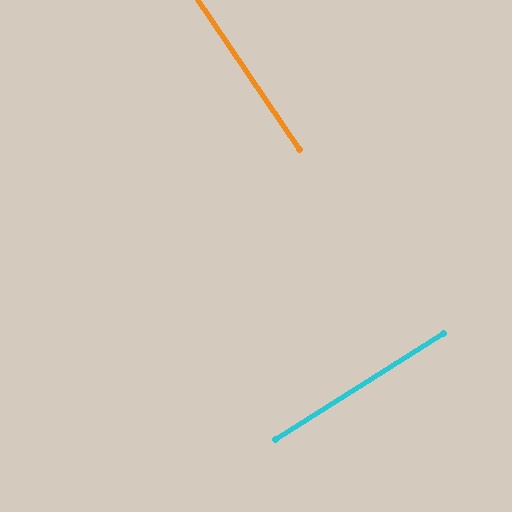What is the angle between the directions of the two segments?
Approximately 88 degrees.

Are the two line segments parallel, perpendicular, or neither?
Perpendicular — they meet at approximately 88°.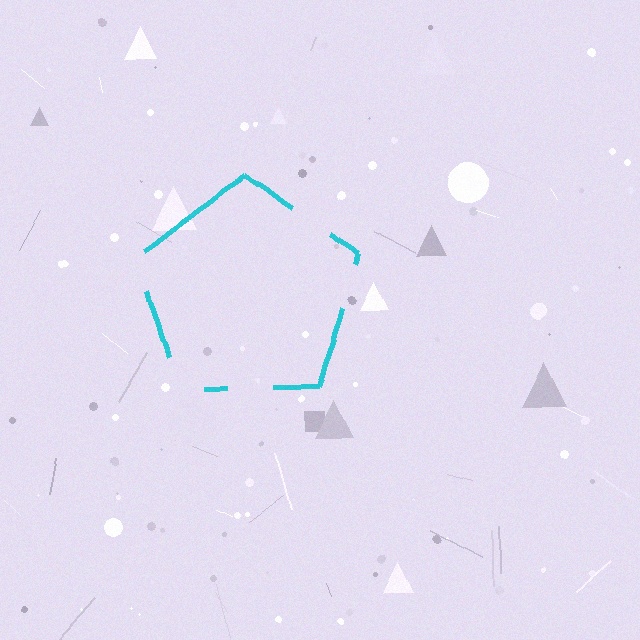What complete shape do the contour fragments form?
The contour fragments form a pentagon.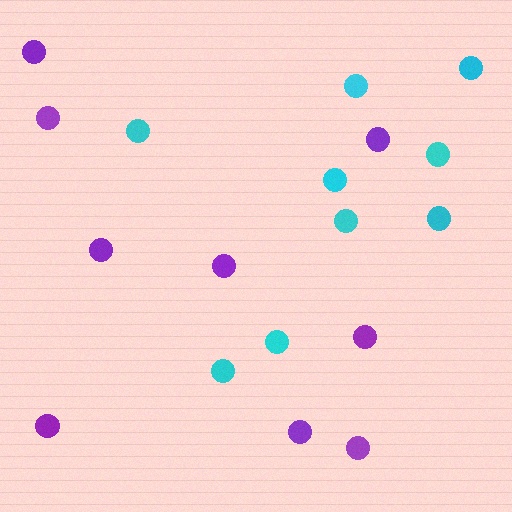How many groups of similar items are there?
There are 2 groups: one group of cyan circles (9) and one group of purple circles (9).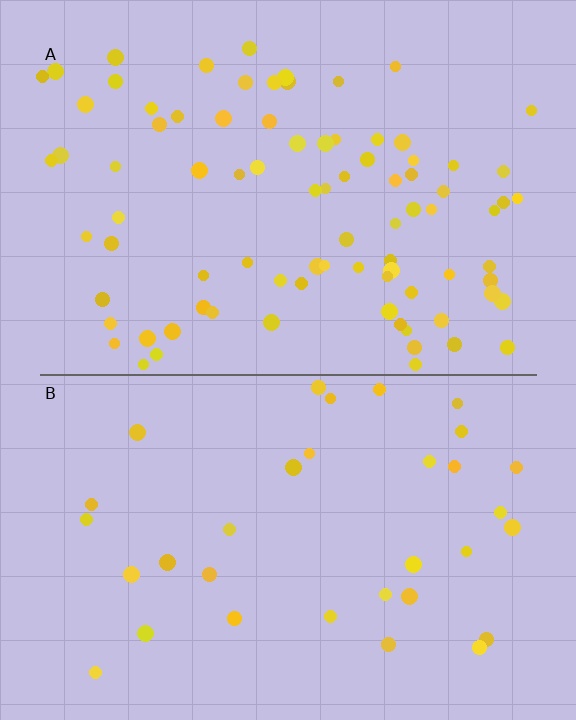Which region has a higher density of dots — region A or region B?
A (the top).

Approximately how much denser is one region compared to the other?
Approximately 2.6× — region A over region B.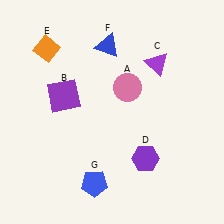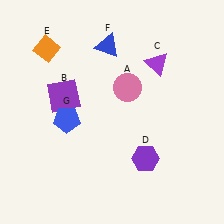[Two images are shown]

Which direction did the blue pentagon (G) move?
The blue pentagon (G) moved up.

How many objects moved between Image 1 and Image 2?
1 object moved between the two images.